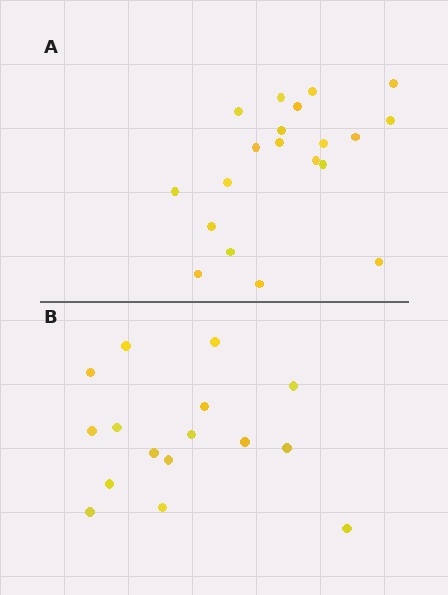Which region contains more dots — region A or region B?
Region A (the top region) has more dots.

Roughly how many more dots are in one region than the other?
Region A has about 4 more dots than region B.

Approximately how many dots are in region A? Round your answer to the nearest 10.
About 20 dots.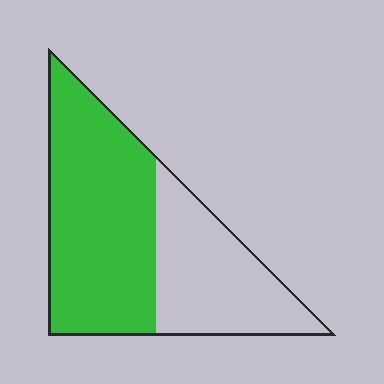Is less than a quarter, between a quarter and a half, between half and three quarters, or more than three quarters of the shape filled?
Between half and three quarters.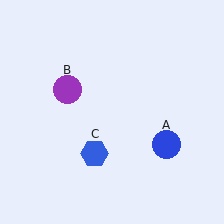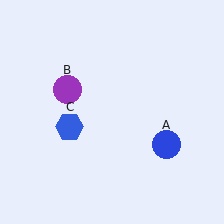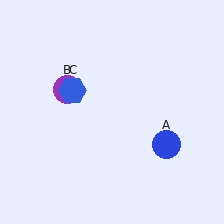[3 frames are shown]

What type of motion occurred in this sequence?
The blue hexagon (object C) rotated clockwise around the center of the scene.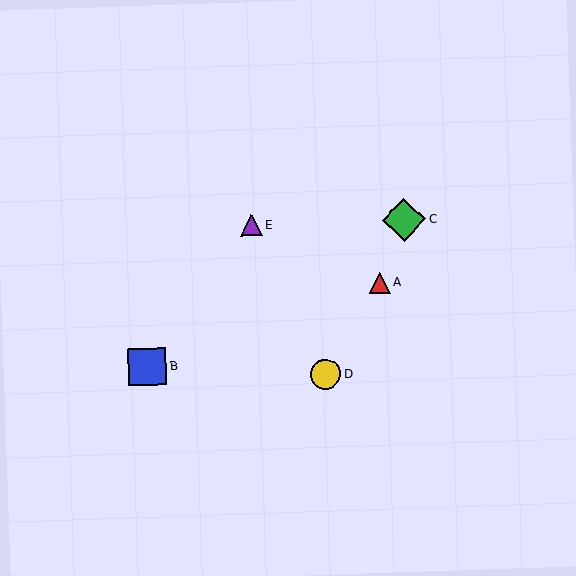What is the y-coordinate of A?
Object A is at y≈283.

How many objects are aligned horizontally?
2 objects (C, E) are aligned horizontally.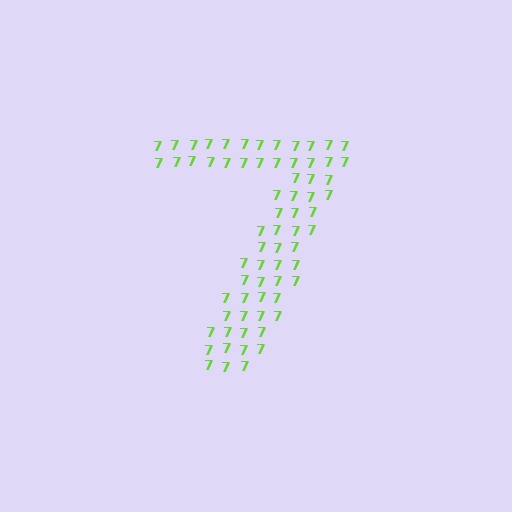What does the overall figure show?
The overall figure shows the digit 7.